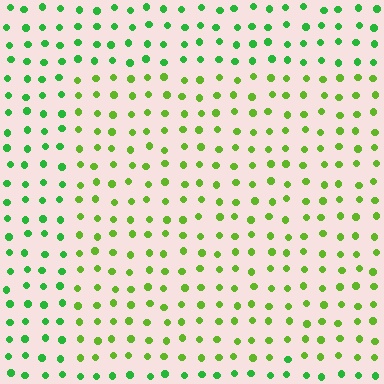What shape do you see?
I see a rectangle.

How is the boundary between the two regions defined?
The boundary is defined purely by a slight shift in hue (about 31 degrees). Spacing, size, and orientation are identical on both sides.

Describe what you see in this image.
The image is filled with small green elements in a uniform arrangement. A rectangle-shaped region is visible where the elements are tinted to a slightly different hue, forming a subtle color boundary.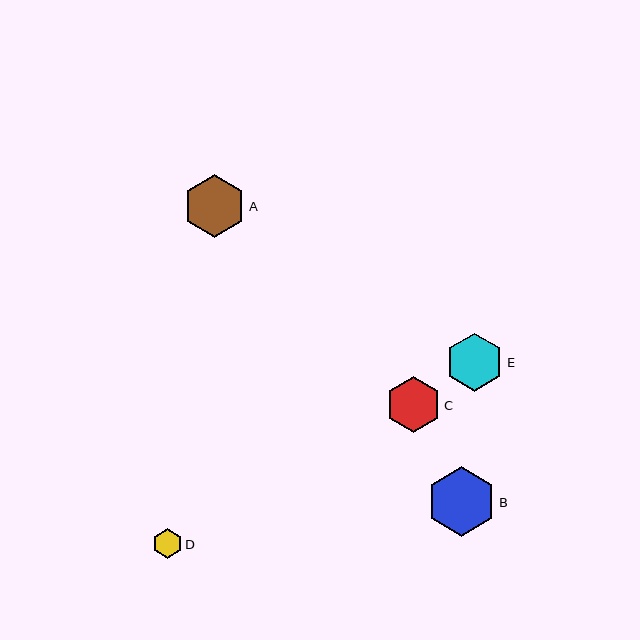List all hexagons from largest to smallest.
From largest to smallest: B, A, E, C, D.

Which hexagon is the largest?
Hexagon B is the largest with a size of approximately 69 pixels.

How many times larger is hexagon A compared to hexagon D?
Hexagon A is approximately 2.1 times the size of hexagon D.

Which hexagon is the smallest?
Hexagon D is the smallest with a size of approximately 29 pixels.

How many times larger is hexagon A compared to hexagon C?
Hexagon A is approximately 1.1 times the size of hexagon C.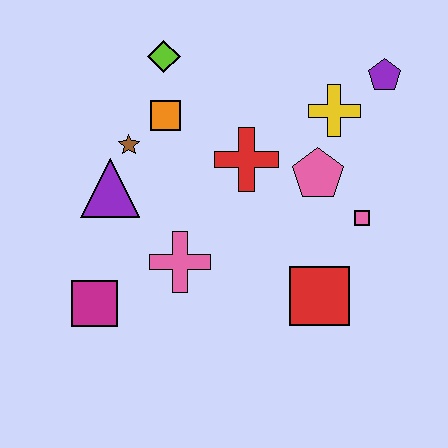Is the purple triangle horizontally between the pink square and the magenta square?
Yes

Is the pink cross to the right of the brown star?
Yes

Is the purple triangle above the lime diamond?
No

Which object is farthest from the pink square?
The magenta square is farthest from the pink square.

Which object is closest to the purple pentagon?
The yellow cross is closest to the purple pentagon.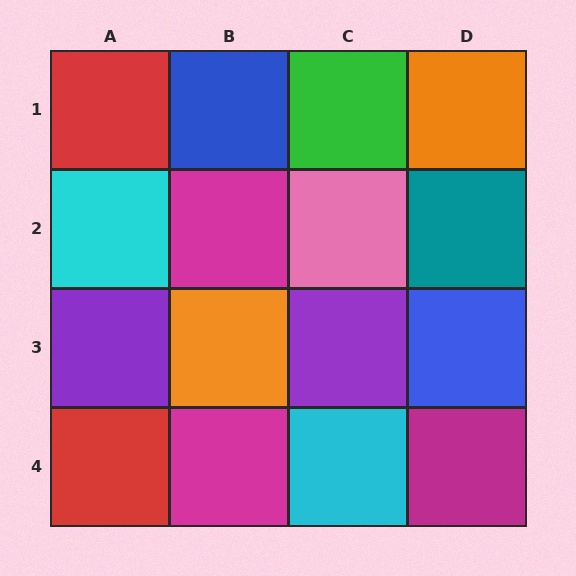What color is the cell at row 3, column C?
Purple.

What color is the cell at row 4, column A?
Red.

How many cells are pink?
1 cell is pink.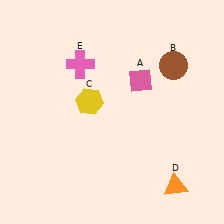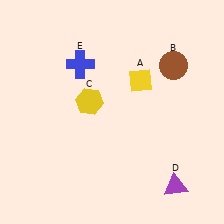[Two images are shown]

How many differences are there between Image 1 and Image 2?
There are 3 differences between the two images.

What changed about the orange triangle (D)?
In Image 1, D is orange. In Image 2, it changed to purple.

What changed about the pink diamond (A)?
In Image 1, A is pink. In Image 2, it changed to yellow.